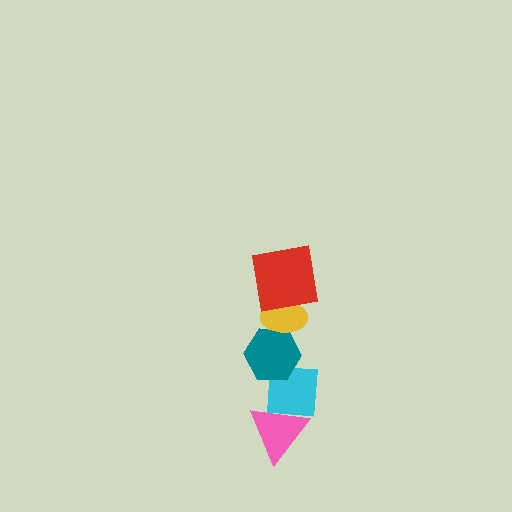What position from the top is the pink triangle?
The pink triangle is 5th from the top.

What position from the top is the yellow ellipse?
The yellow ellipse is 2nd from the top.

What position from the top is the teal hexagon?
The teal hexagon is 3rd from the top.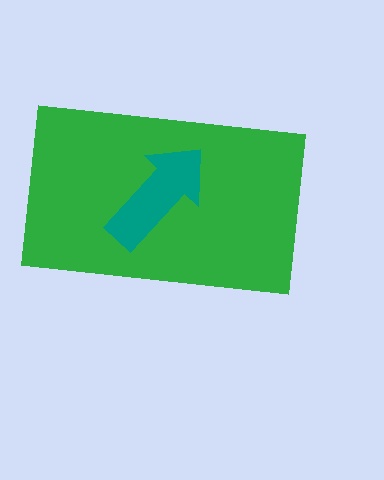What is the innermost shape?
The teal arrow.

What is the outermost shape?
The green rectangle.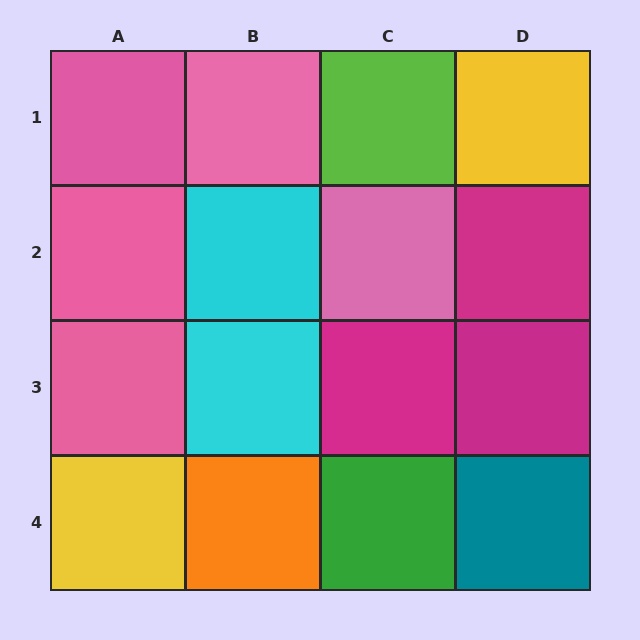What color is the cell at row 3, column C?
Magenta.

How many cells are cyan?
2 cells are cyan.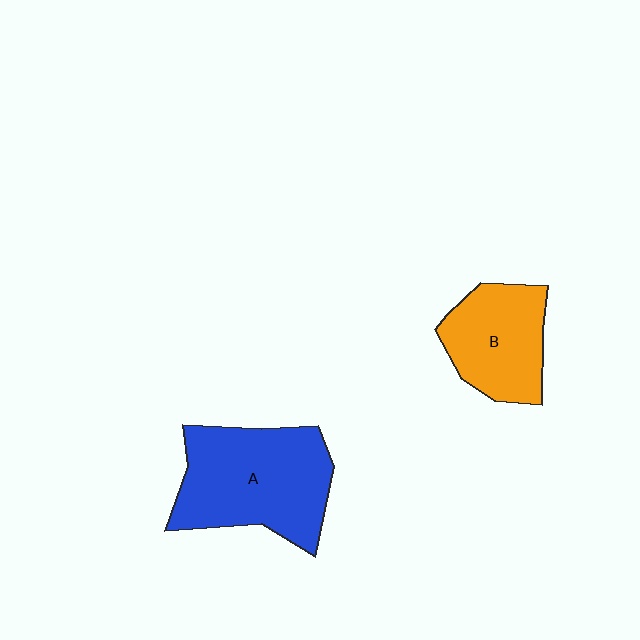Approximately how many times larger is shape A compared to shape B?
Approximately 1.5 times.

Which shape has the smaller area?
Shape B (orange).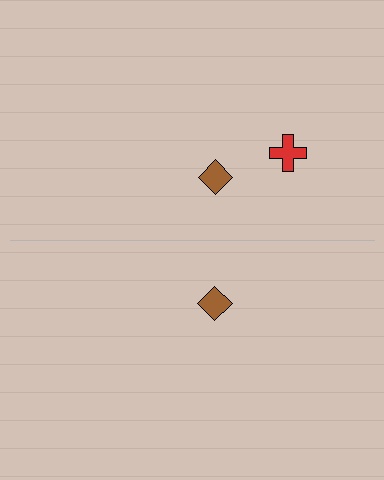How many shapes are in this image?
There are 3 shapes in this image.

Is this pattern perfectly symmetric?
No, the pattern is not perfectly symmetric. A red cross is missing from the bottom side.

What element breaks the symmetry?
A red cross is missing from the bottom side.